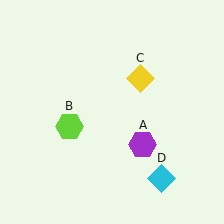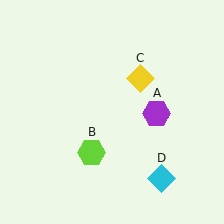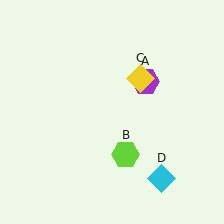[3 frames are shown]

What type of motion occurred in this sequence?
The purple hexagon (object A), lime hexagon (object B) rotated counterclockwise around the center of the scene.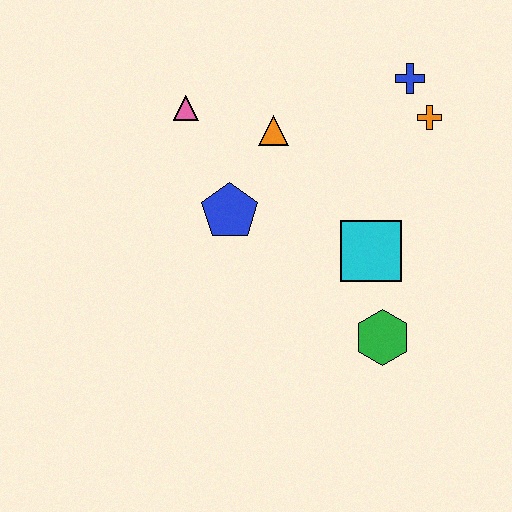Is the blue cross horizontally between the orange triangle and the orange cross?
Yes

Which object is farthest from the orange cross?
The pink triangle is farthest from the orange cross.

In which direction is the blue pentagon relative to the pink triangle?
The blue pentagon is below the pink triangle.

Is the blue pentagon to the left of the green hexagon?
Yes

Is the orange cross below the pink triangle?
Yes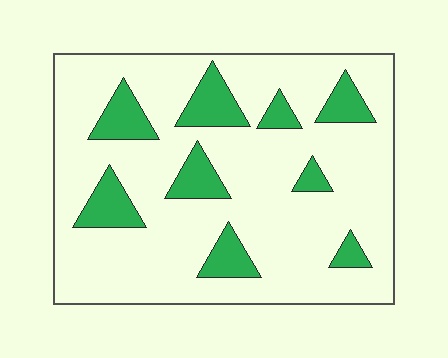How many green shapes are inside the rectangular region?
9.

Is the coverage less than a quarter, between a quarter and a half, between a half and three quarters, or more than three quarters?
Less than a quarter.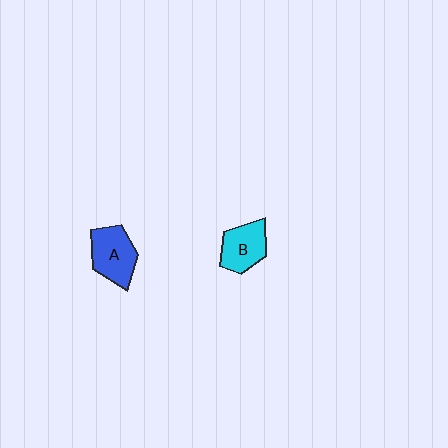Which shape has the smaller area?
Shape B (cyan).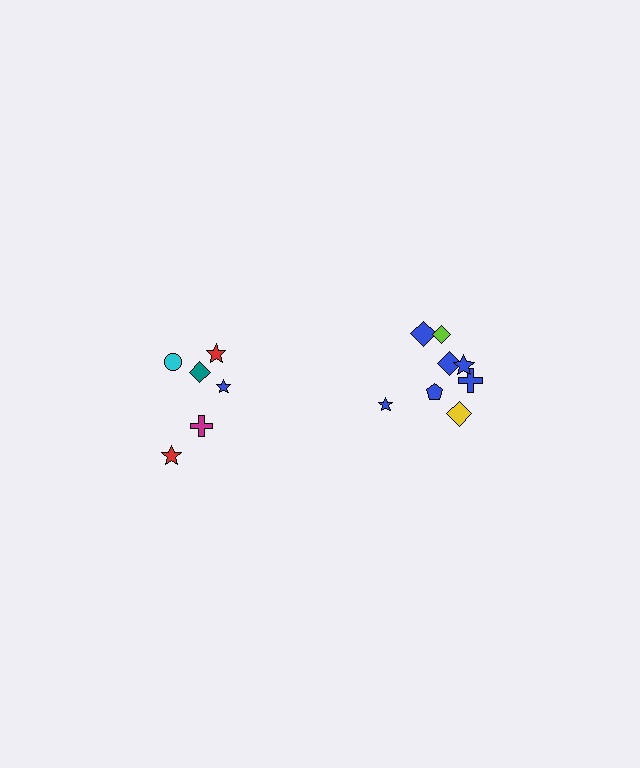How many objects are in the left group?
There are 6 objects.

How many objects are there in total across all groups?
There are 14 objects.